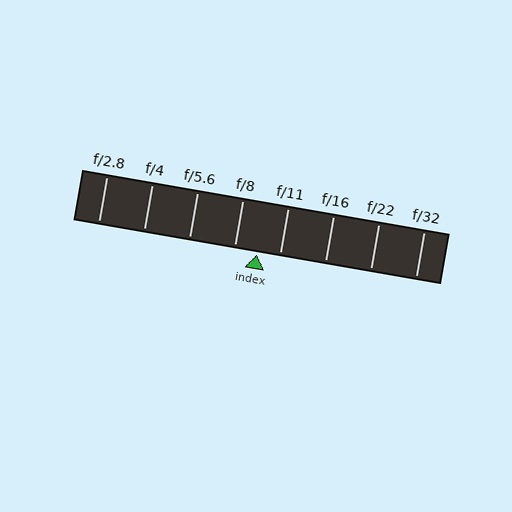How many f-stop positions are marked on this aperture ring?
There are 8 f-stop positions marked.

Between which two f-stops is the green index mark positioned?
The index mark is between f/8 and f/11.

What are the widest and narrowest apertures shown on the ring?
The widest aperture shown is f/2.8 and the narrowest is f/32.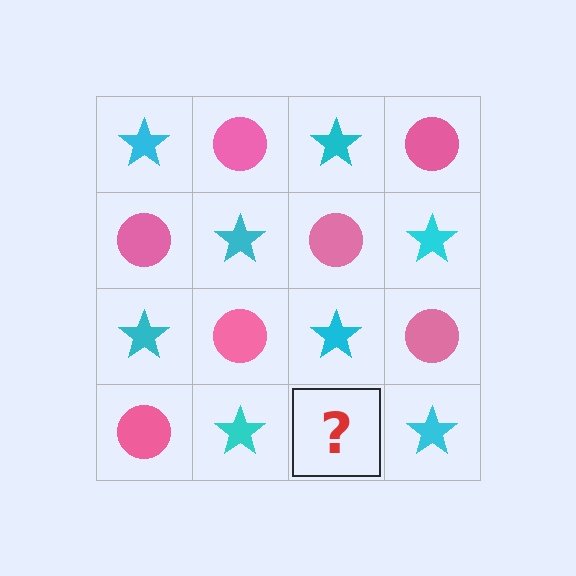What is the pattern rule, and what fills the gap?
The rule is that it alternates cyan star and pink circle in a checkerboard pattern. The gap should be filled with a pink circle.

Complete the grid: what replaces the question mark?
The question mark should be replaced with a pink circle.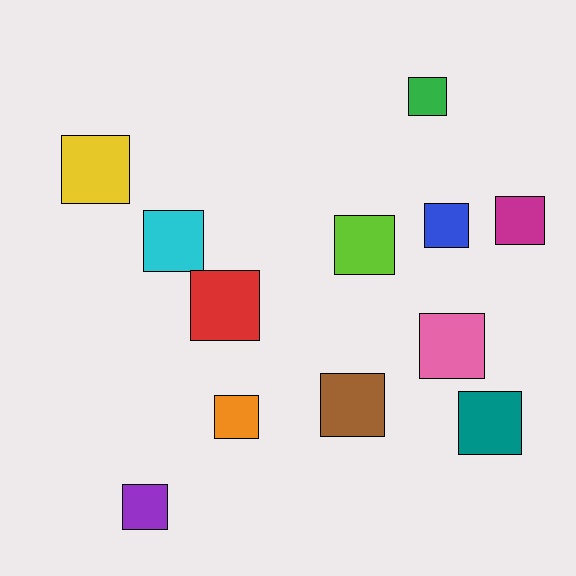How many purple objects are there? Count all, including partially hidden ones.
There is 1 purple object.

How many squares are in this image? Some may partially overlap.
There are 12 squares.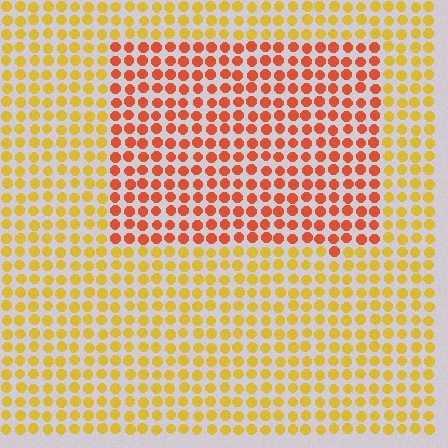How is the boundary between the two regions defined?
The boundary is defined purely by a slight shift in hue (about 39 degrees). Spacing, size, and orientation are identical on both sides.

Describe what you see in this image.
The image is filled with small yellow elements in a uniform arrangement. A rectangle-shaped region is visible where the elements are tinted to a slightly different hue, forming a subtle color boundary.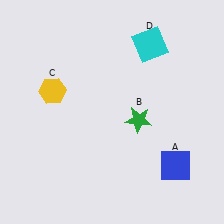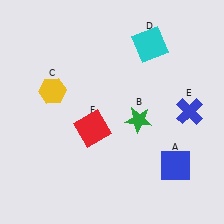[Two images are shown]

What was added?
A blue cross (E), a red square (F) were added in Image 2.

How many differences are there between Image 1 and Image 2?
There are 2 differences between the two images.